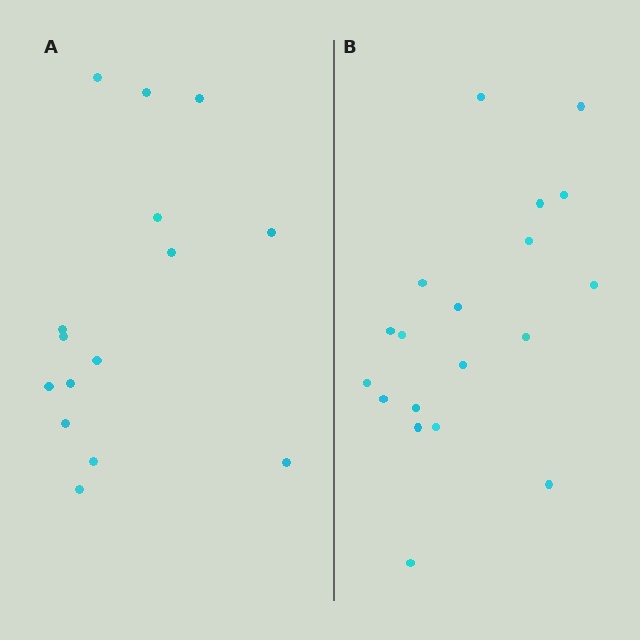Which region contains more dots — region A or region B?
Region B (the right region) has more dots.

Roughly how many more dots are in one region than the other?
Region B has about 4 more dots than region A.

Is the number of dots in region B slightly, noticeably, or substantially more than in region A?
Region B has noticeably more, but not dramatically so. The ratio is roughly 1.3 to 1.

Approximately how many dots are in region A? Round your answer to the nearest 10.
About 20 dots. (The exact count is 15, which rounds to 20.)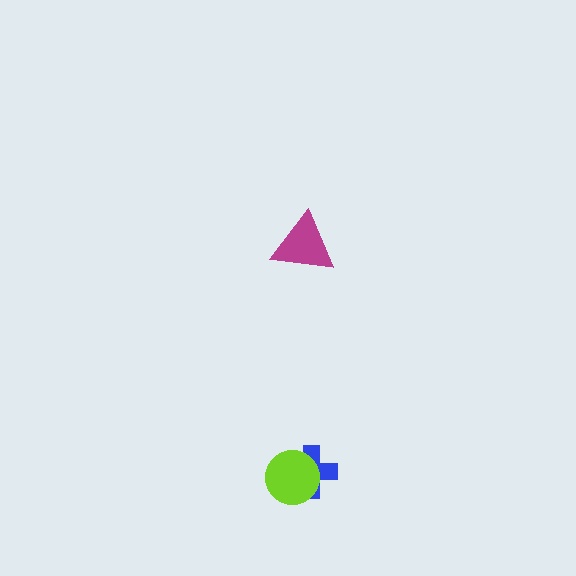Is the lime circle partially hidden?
No, no other shape covers it.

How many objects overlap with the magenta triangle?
0 objects overlap with the magenta triangle.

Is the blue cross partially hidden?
Yes, it is partially covered by another shape.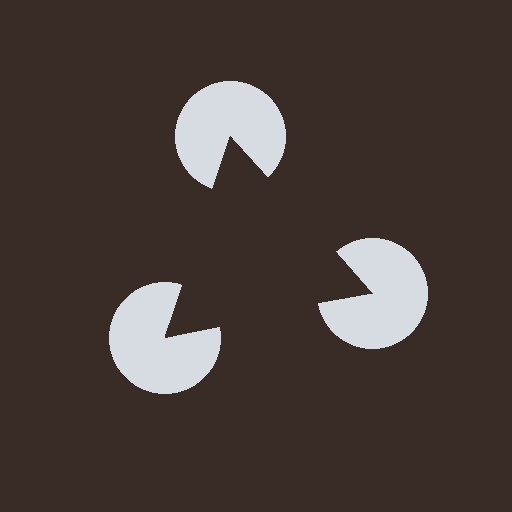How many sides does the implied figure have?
3 sides.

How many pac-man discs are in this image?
There are 3 — one at each vertex of the illusory triangle.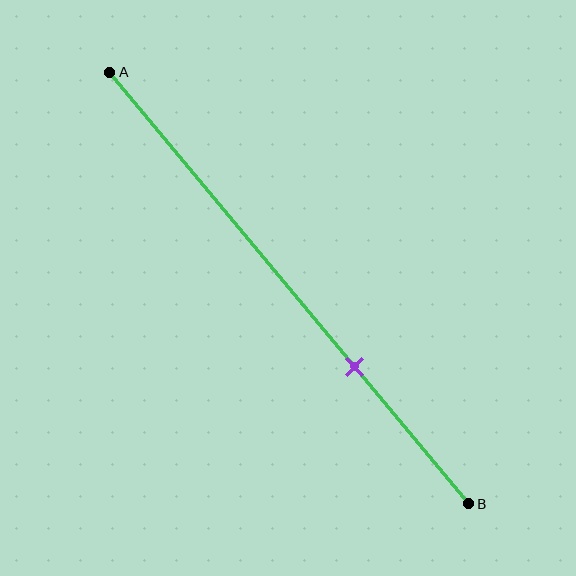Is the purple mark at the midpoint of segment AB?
No, the mark is at about 70% from A, not at the 50% midpoint.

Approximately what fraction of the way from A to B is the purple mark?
The purple mark is approximately 70% of the way from A to B.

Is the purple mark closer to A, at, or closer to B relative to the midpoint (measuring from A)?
The purple mark is closer to point B than the midpoint of segment AB.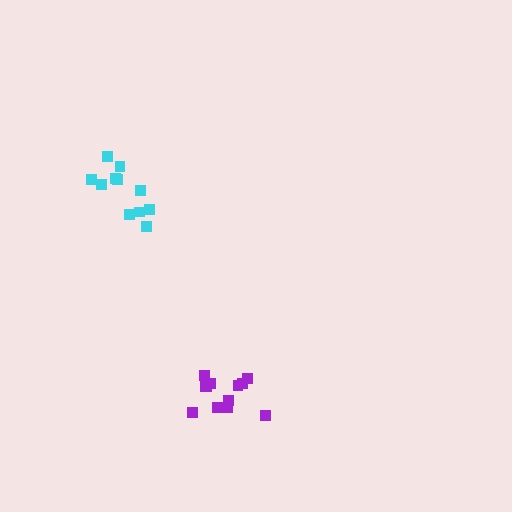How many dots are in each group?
Group 1: 11 dots, Group 2: 12 dots (23 total).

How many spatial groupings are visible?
There are 2 spatial groupings.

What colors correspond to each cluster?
The clusters are colored: cyan, purple.